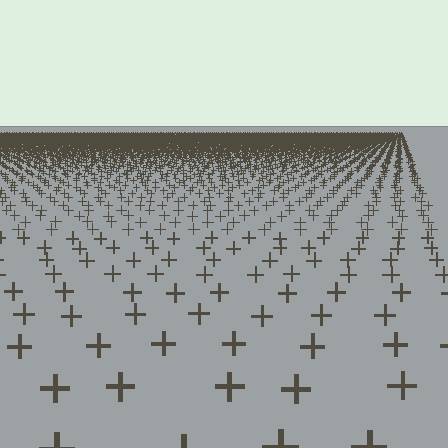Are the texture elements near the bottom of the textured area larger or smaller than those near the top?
Larger. Near the bottom, elements are closer to the viewer and appear at a bigger on-screen size.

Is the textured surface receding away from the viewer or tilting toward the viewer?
The surface is receding away from the viewer. Texture elements get smaller and denser toward the top.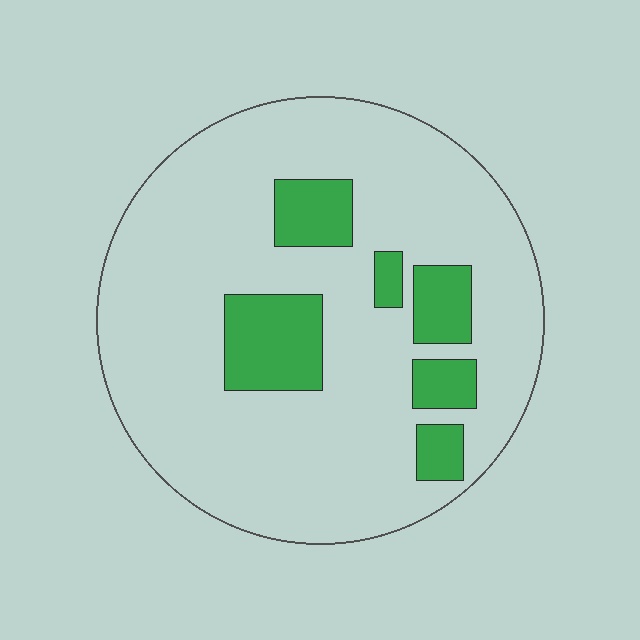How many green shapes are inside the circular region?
6.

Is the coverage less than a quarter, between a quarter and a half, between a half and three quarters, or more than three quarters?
Less than a quarter.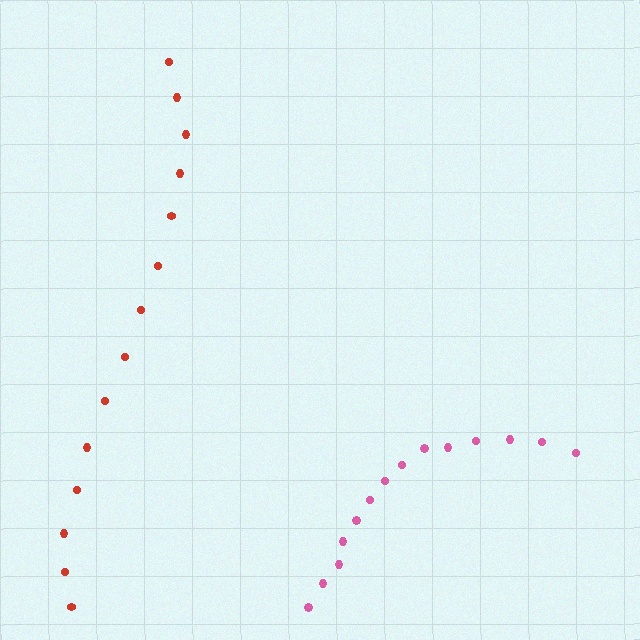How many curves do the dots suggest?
There are 2 distinct paths.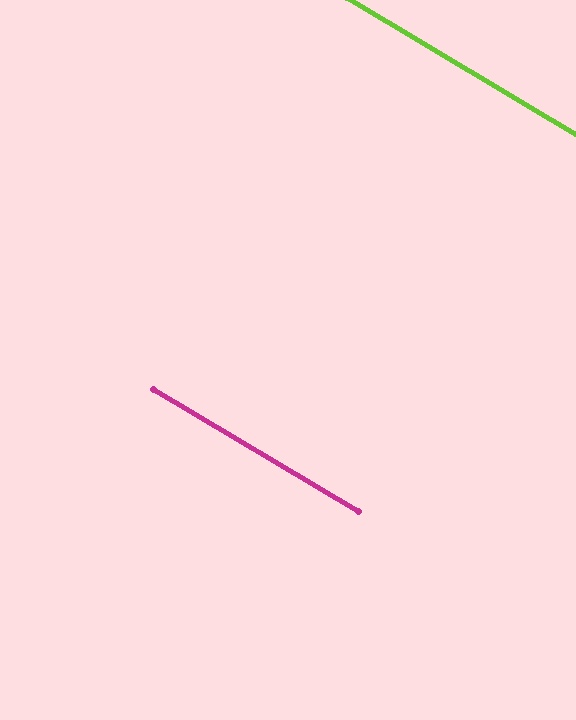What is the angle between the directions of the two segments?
Approximately 0 degrees.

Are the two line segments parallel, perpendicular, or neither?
Parallel — their directions differ by only 0.4°.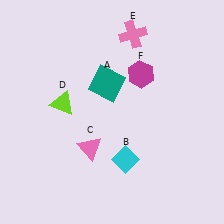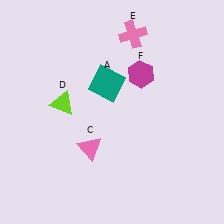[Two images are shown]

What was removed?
The cyan diamond (B) was removed in Image 2.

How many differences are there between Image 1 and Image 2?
There is 1 difference between the two images.